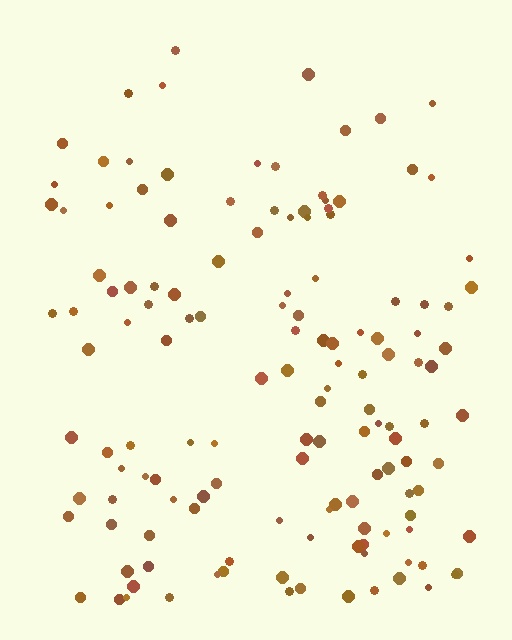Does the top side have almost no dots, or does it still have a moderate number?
Still a moderate number, just noticeably fewer than the bottom.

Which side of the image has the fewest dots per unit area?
The top.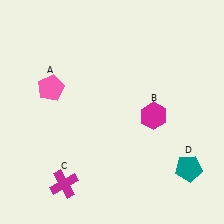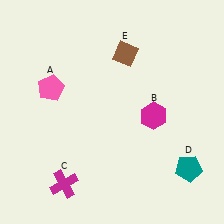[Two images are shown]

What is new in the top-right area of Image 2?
A brown diamond (E) was added in the top-right area of Image 2.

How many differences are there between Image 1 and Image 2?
There is 1 difference between the two images.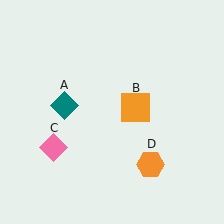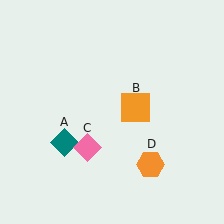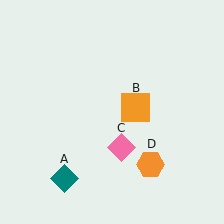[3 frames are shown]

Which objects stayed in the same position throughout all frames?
Orange square (object B) and orange hexagon (object D) remained stationary.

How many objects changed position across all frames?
2 objects changed position: teal diamond (object A), pink diamond (object C).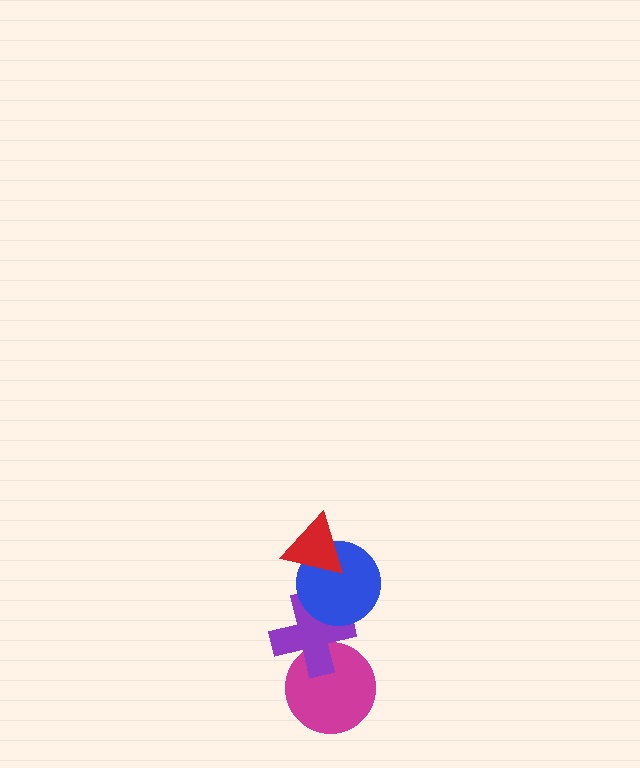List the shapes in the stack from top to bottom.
From top to bottom: the red triangle, the blue circle, the purple cross, the magenta circle.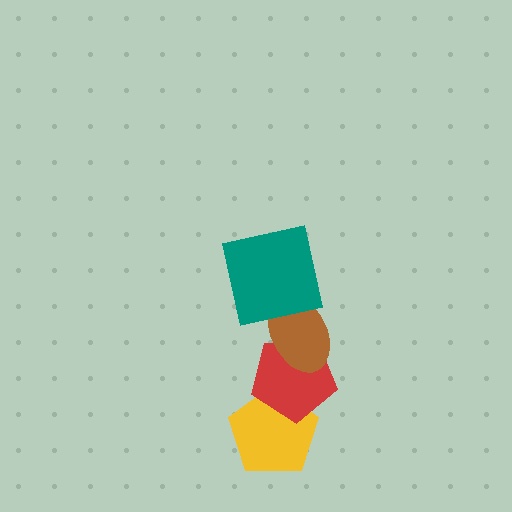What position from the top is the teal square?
The teal square is 1st from the top.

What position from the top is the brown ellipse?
The brown ellipse is 2nd from the top.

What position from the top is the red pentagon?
The red pentagon is 3rd from the top.